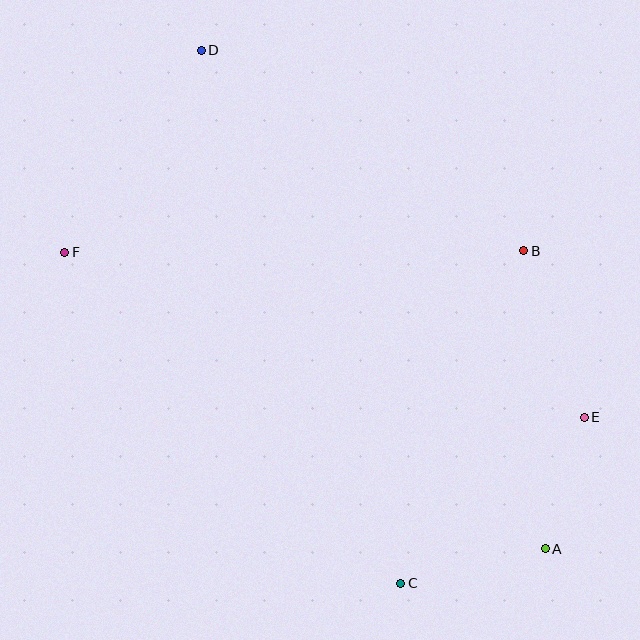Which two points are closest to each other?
Points A and E are closest to each other.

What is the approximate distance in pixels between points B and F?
The distance between B and F is approximately 459 pixels.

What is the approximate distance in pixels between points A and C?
The distance between A and C is approximately 149 pixels.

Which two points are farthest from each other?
Points A and D are farthest from each other.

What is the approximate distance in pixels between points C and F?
The distance between C and F is approximately 472 pixels.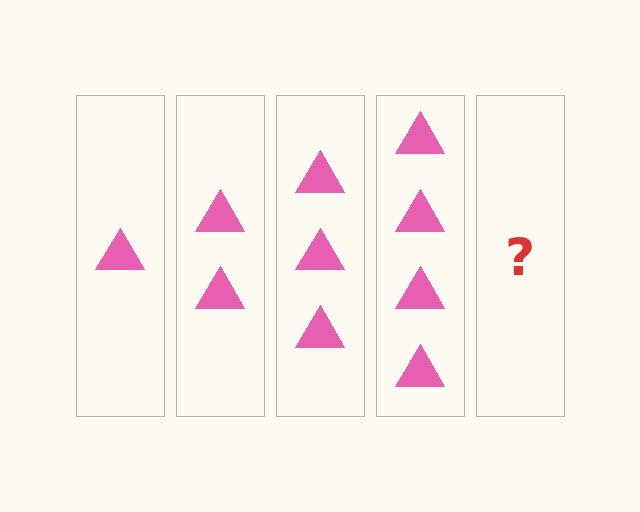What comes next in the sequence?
The next element should be 5 triangles.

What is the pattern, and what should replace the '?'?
The pattern is that each step adds one more triangle. The '?' should be 5 triangles.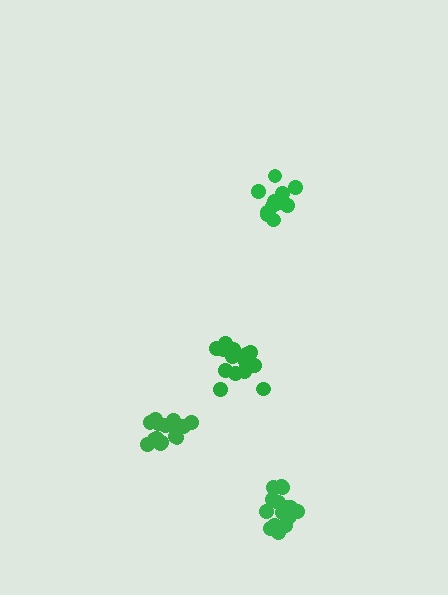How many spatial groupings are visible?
There are 4 spatial groupings.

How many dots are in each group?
Group 1: 13 dots, Group 2: 15 dots, Group 3: 15 dots, Group 4: 16 dots (59 total).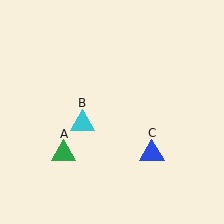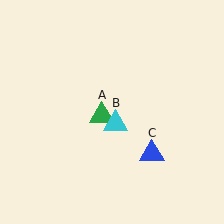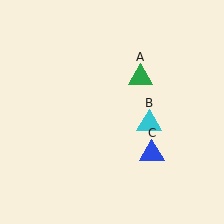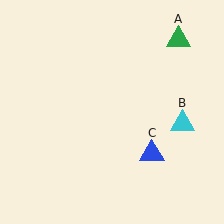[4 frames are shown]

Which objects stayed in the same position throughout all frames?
Blue triangle (object C) remained stationary.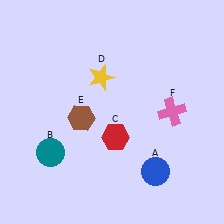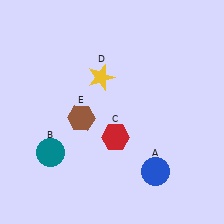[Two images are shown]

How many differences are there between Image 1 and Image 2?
There is 1 difference between the two images.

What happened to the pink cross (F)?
The pink cross (F) was removed in Image 2. It was in the top-right area of Image 1.